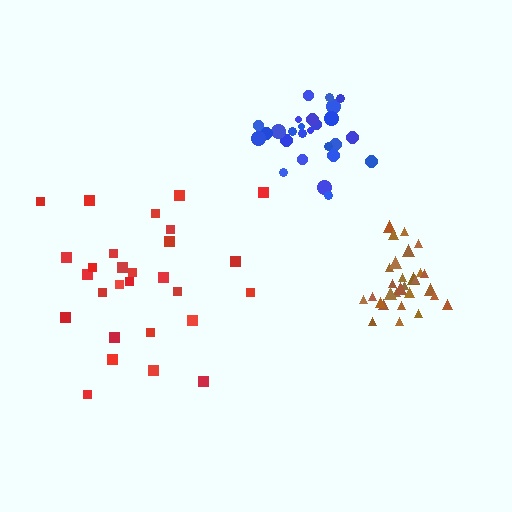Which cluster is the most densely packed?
Brown.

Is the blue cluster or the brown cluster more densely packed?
Brown.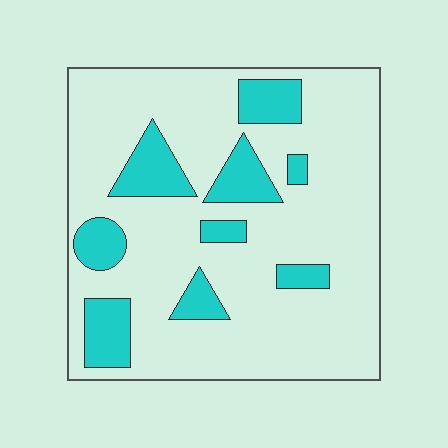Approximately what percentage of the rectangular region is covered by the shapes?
Approximately 20%.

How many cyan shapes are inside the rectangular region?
9.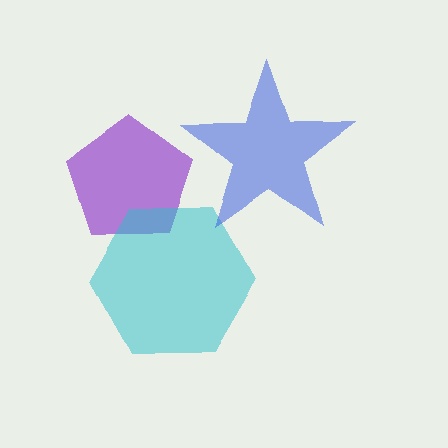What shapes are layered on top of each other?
The layered shapes are: a purple pentagon, a cyan hexagon, a blue star.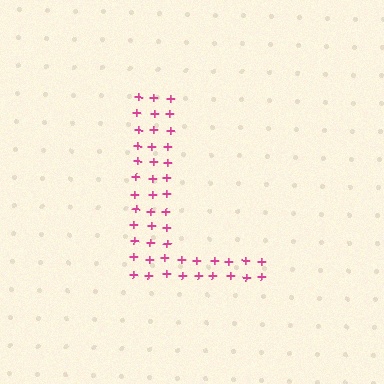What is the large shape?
The large shape is the letter L.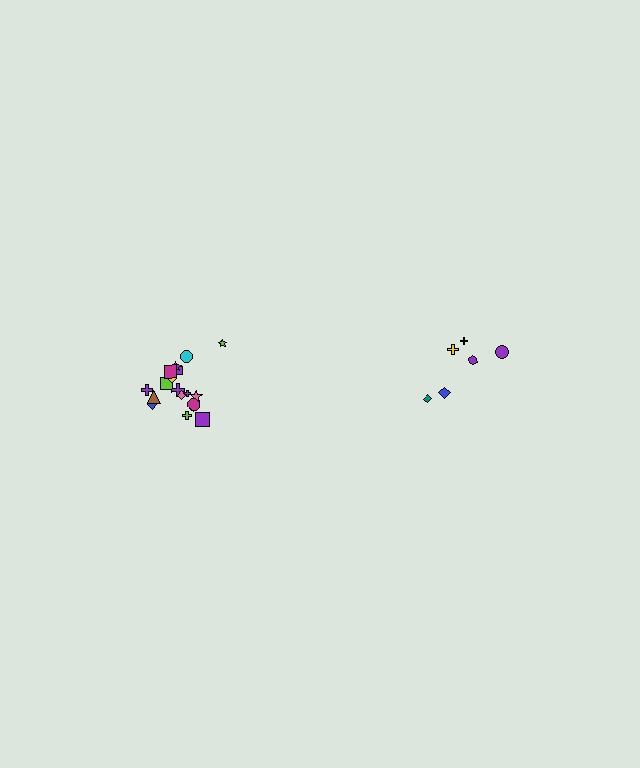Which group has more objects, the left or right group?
The left group.